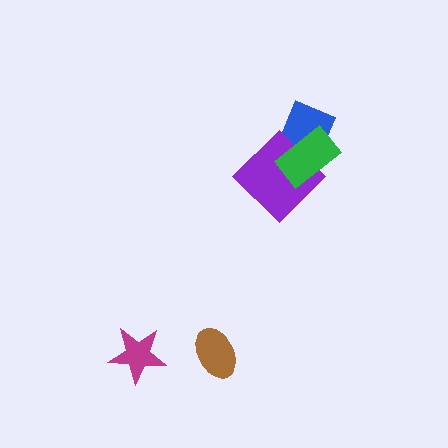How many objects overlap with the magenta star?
0 objects overlap with the magenta star.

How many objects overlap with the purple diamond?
2 objects overlap with the purple diamond.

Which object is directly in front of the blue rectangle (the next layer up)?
The purple diamond is directly in front of the blue rectangle.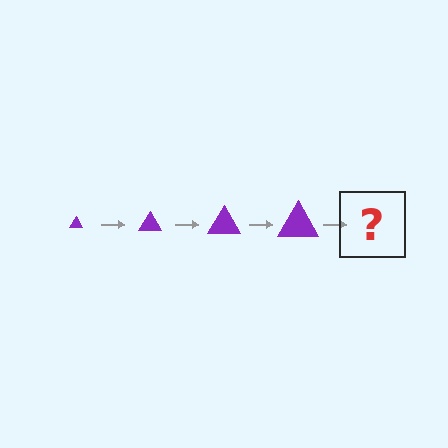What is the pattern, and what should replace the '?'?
The pattern is that the triangle gets progressively larger each step. The '?' should be a purple triangle, larger than the previous one.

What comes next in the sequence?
The next element should be a purple triangle, larger than the previous one.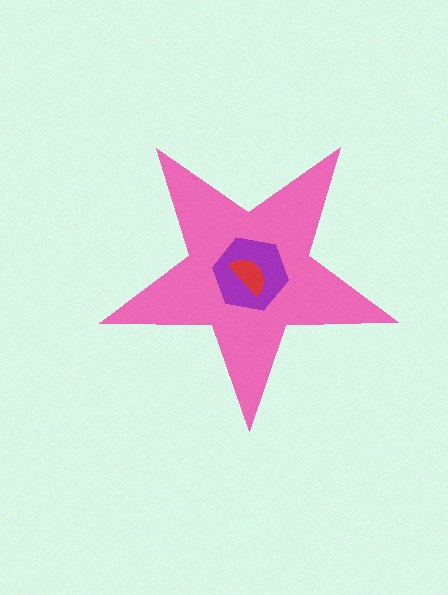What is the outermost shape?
The pink star.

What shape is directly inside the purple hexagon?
The red semicircle.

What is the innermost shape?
The red semicircle.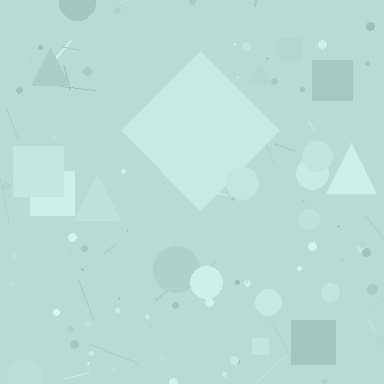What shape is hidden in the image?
A diamond is hidden in the image.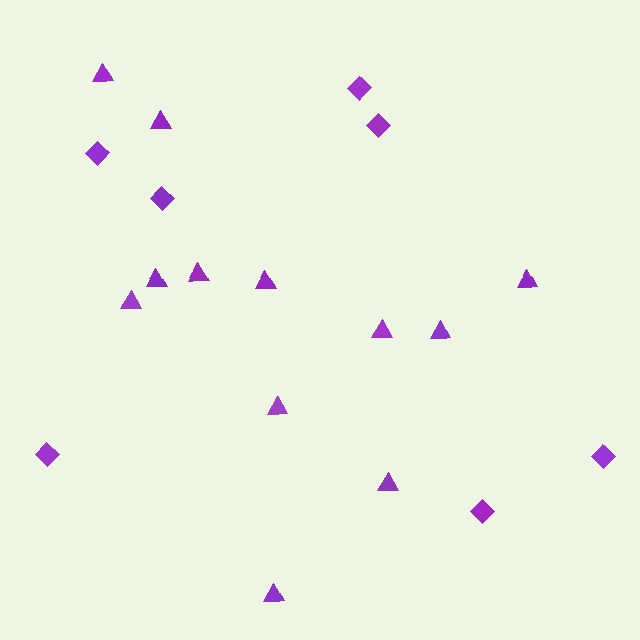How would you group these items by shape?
There are 2 groups: one group of diamonds (7) and one group of triangles (12).